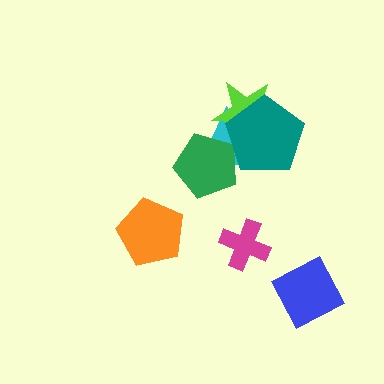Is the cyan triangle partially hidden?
Yes, it is partially covered by another shape.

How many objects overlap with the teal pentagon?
3 objects overlap with the teal pentagon.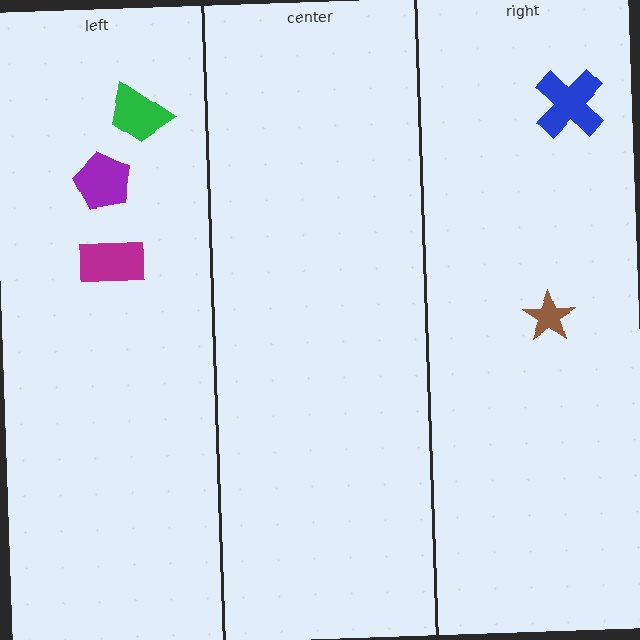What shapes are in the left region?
The purple pentagon, the magenta rectangle, the green trapezoid.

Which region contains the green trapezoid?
The left region.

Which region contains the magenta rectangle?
The left region.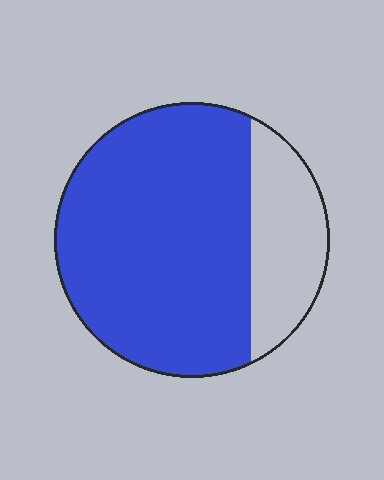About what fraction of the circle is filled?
About three quarters (3/4).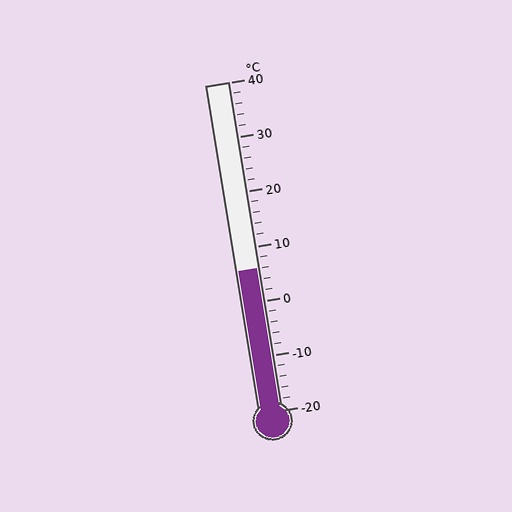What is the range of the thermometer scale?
The thermometer scale ranges from -20°C to 40°C.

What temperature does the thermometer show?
The thermometer shows approximately 6°C.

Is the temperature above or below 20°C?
The temperature is below 20°C.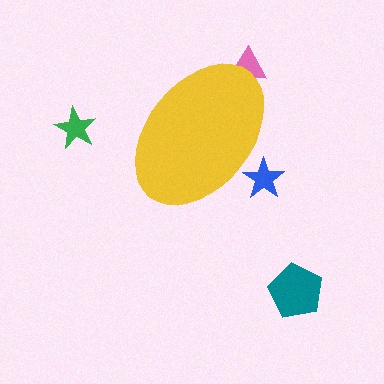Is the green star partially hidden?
No, the green star is fully visible.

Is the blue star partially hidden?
Yes, the blue star is partially hidden behind the yellow ellipse.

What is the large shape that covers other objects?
A yellow ellipse.